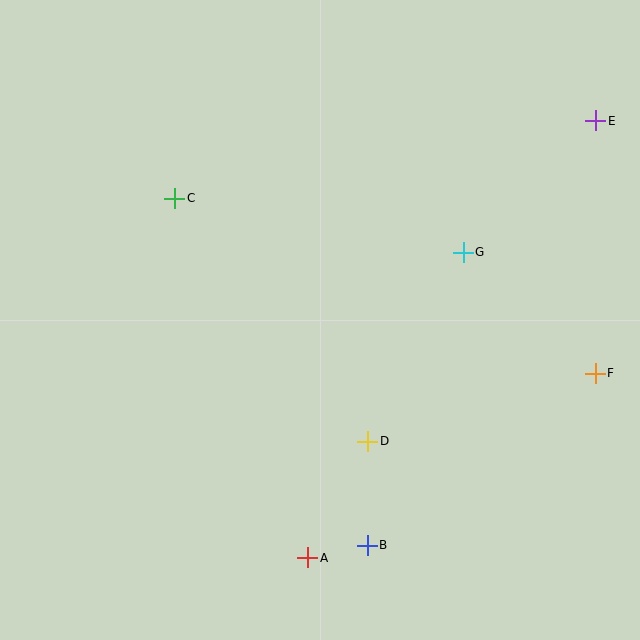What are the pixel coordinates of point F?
Point F is at (595, 373).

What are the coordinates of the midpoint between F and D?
The midpoint between F and D is at (481, 407).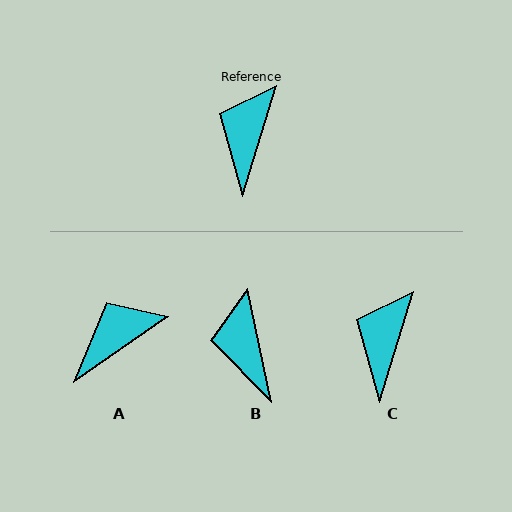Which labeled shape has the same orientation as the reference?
C.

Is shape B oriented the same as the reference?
No, it is off by about 29 degrees.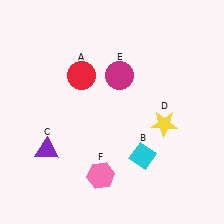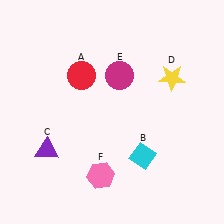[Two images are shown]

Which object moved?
The yellow star (D) moved up.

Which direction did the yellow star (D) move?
The yellow star (D) moved up.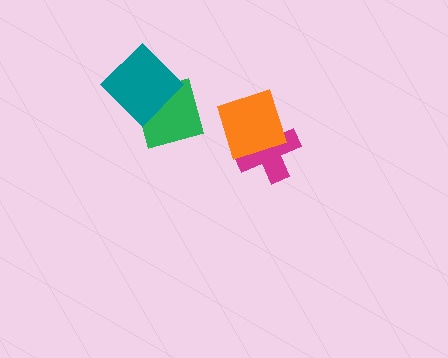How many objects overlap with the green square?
1 object overlaps with the green square.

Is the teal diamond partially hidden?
No, no other shape covers it.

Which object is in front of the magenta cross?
The orange square is in front of the magenta cross.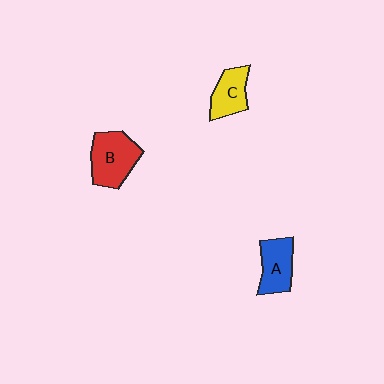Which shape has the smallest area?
Shape C (yellow).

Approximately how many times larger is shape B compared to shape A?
Approximately 1.3 times.